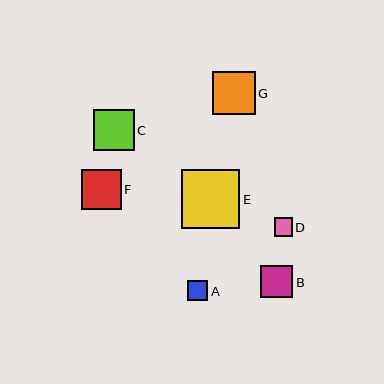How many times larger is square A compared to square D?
Square A is approximately 1.1 times the size of square D.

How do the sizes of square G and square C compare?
Square G and square C are approximately the same size.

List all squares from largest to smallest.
From largest to smallest: E, G, F, C, B, A, D.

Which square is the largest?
Square E is the largest with a size of approximately 59 pixels.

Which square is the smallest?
Square D is the smallest with a size of approximately 18 pixels.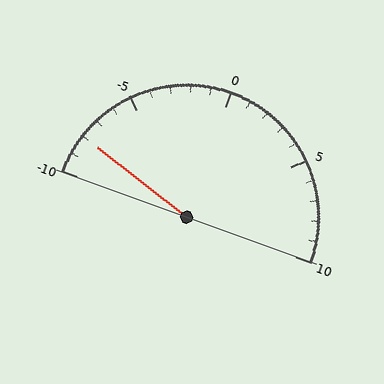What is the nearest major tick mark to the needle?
The nearest major tick mark is -10.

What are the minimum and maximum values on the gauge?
The gauge ranges from -10 to 10.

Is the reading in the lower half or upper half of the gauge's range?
The reading is in the lower half of the range (-10 to 10).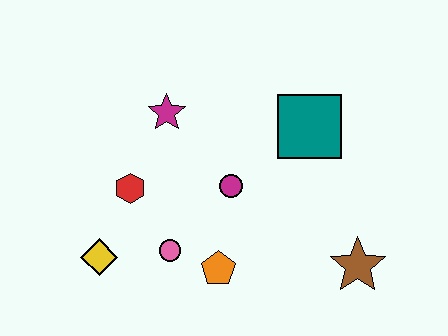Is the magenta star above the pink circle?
Yes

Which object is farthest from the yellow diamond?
The brown star is farthest from the yellow diamond.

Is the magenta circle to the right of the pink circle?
Yes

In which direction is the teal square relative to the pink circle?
The teal square is to the right of the pink circle.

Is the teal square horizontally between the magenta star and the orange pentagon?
No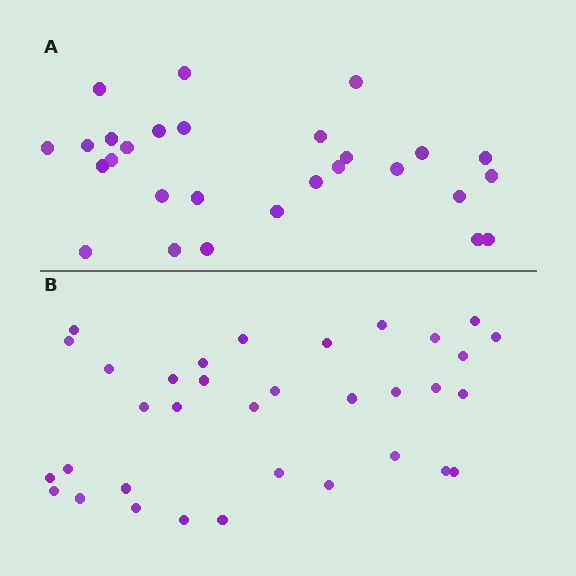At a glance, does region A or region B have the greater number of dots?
Region B (the bottom region) has more dots.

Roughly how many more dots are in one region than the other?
Region B has about 6 more dots than region A.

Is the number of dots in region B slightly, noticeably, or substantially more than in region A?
Region B has only slightly more — the two regions are fairly close. The ratio is roughly 1.2 to 1.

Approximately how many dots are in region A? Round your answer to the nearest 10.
About 30 dots. (The exact count is 28, which rounds to 30.)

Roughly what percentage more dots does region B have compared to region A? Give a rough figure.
About 20% more.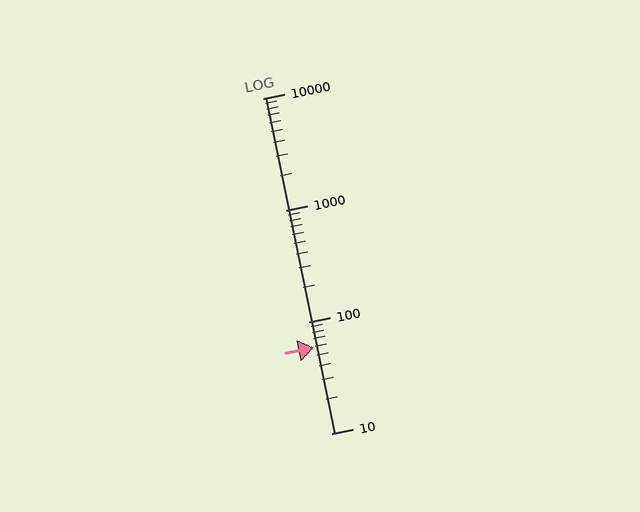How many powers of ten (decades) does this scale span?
The scale spans 3 decades, from 10 to 10000.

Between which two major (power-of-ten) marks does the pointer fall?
The pointer is between 10 and 100.